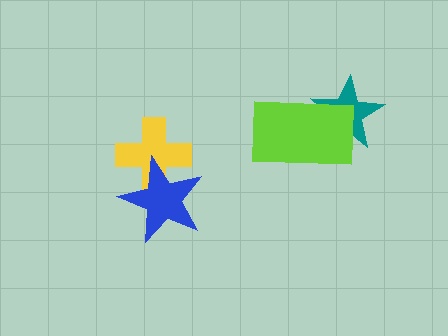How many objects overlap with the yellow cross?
1 object overlaps with the yellow cross.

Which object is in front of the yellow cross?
The blue star is in front of the yellow cross.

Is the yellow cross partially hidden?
Yes, it is partially covered by another shape.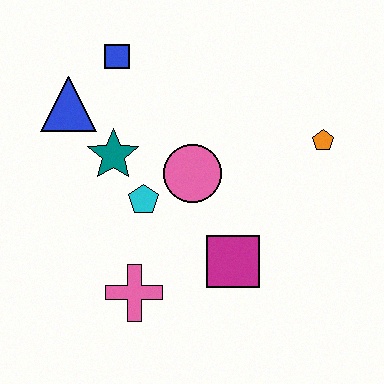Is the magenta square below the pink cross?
No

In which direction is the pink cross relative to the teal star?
The pink cross is below the teal star.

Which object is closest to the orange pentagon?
The pink circle is closest to the orange pentagon.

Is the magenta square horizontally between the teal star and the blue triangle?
No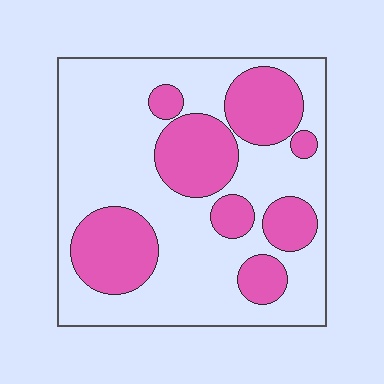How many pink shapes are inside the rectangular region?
8.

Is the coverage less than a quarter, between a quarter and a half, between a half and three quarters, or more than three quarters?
Between a quarter and a half.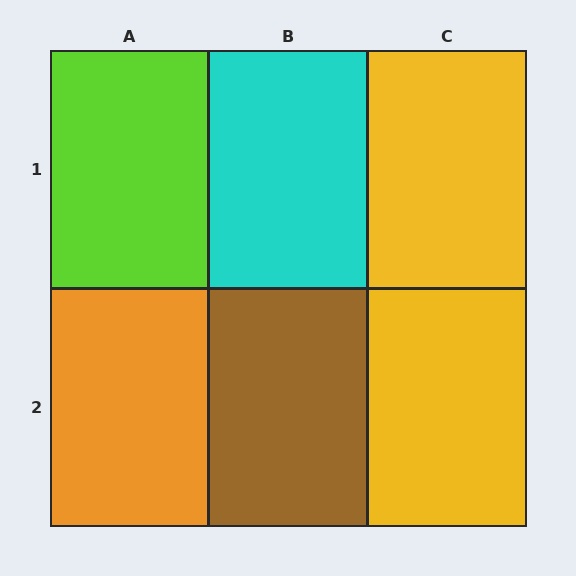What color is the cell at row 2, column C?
Yellow.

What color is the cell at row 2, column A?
Orange.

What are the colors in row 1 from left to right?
Lime, cyan, yellow.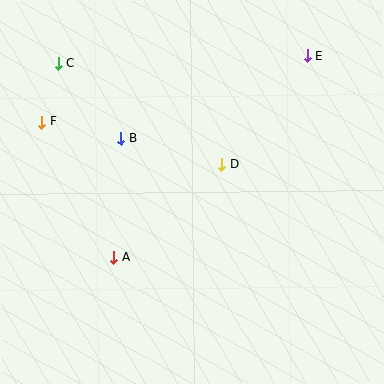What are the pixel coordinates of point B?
Point B is at (121, 138).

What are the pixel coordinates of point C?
Point C is at (58, 64).